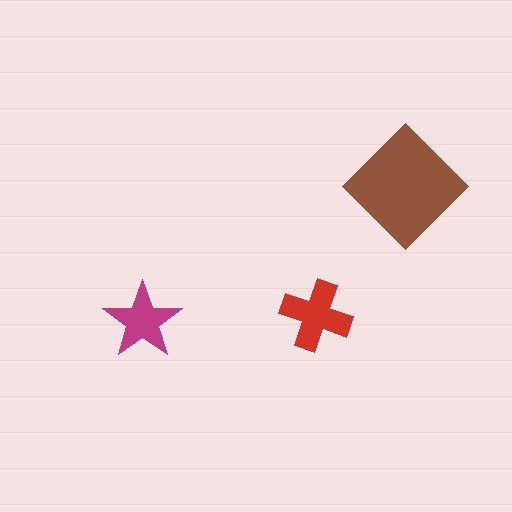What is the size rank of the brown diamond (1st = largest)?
1st.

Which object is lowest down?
The magenta star is bottommost.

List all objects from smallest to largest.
The magenta star, the red cross, the brown diamond.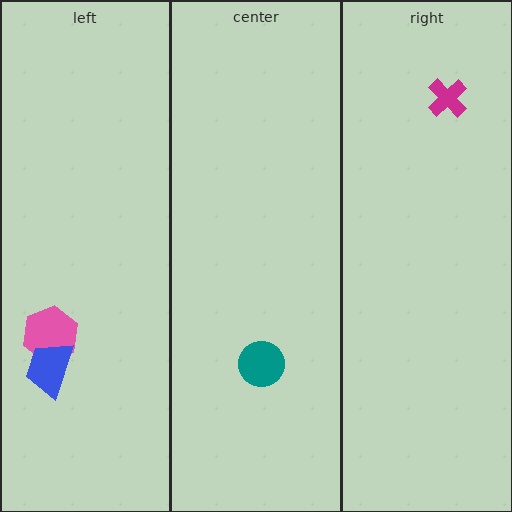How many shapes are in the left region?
2.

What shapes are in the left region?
The pink hexagon, the blue trapezoid.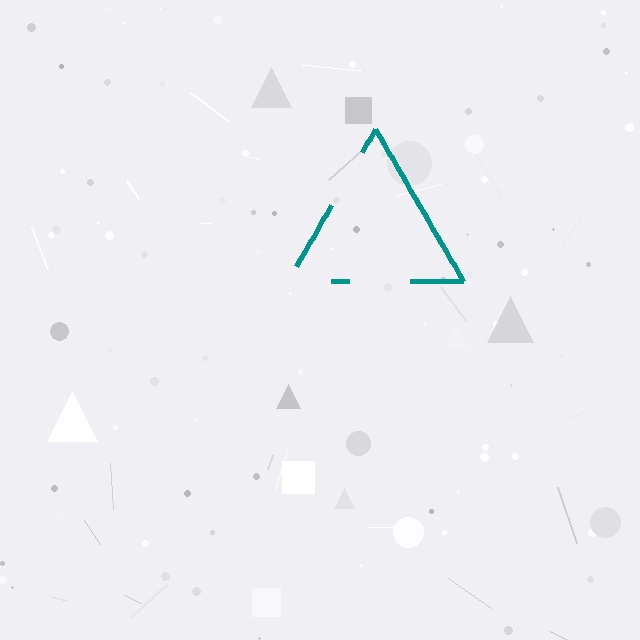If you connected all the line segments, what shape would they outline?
They would outline a triangle.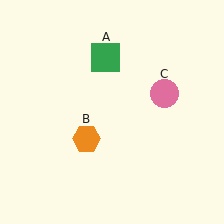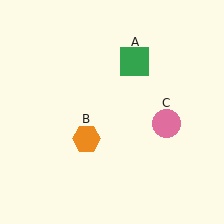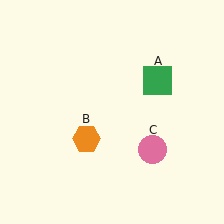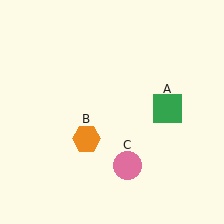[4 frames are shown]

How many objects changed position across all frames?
2 objects changed position: green square (object A), pink circle (object C).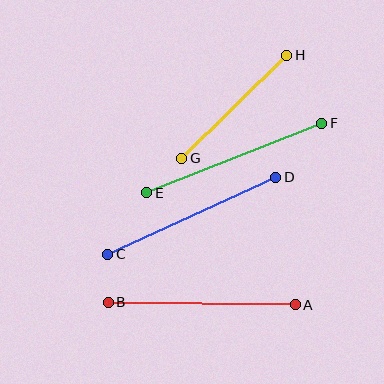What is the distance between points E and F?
The distance is approximately 188 pixels.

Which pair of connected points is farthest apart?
Points E and F are farthest apart.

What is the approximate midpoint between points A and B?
The midpoint is at approximately (202, 303) pixels.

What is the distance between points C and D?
The distance is approximately 184 pixels.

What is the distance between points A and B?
The distance is approximately 187 pixels.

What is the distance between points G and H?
The distance is approximately 147 pixels.